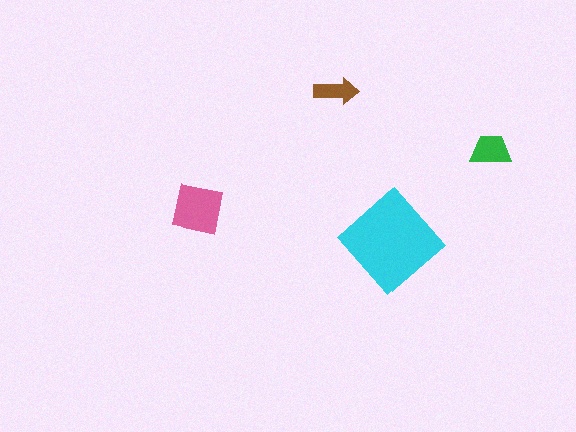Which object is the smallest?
The brown arrow.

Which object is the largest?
The cyan diamond.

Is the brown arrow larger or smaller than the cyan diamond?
Smaller.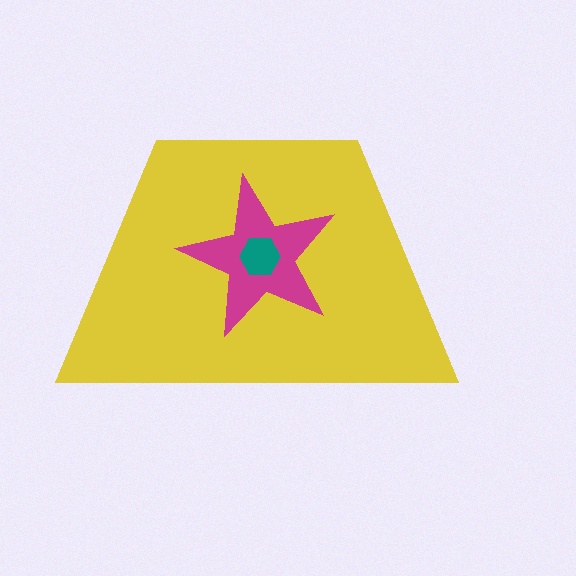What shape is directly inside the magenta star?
The teal hexagon.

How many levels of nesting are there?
3.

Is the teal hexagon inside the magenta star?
Yes.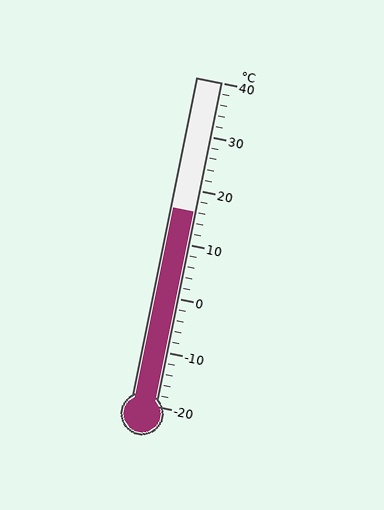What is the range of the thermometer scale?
The thermometer scale ranges from -20°C to 40°C.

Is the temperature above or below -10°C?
The temperature is above -10°C.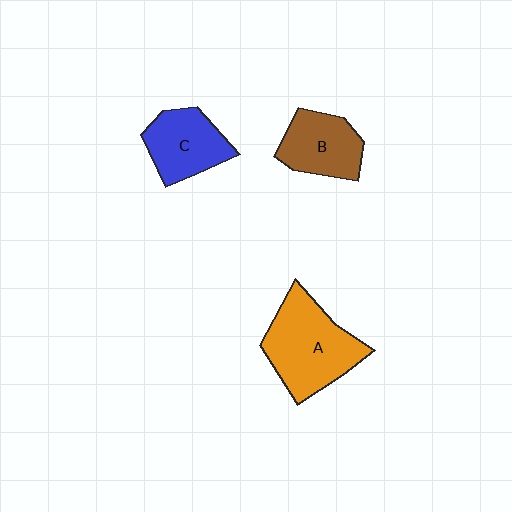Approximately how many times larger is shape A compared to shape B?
Approximately 1.5 times.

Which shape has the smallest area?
Shape B (brown).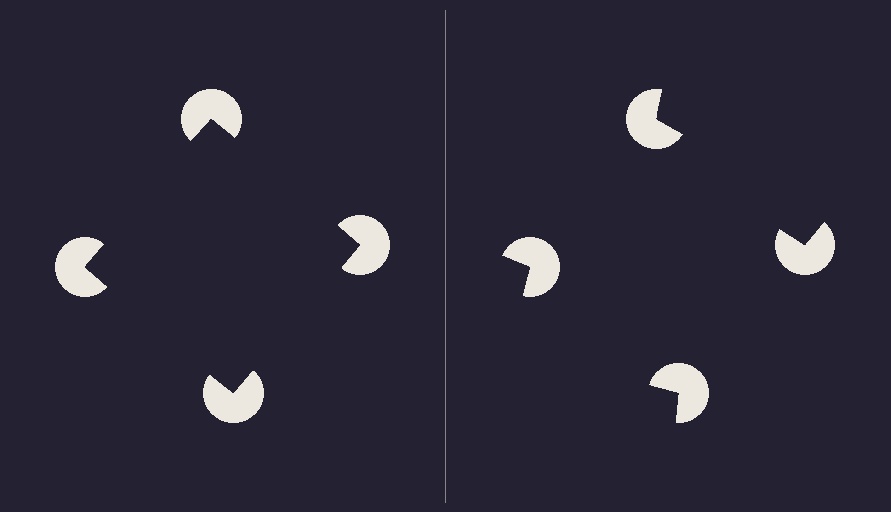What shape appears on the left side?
An illusory square.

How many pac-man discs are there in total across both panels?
8 — 4 on each side.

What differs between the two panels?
The pac-man discs are positioned identically on both sides; only the wedge orientations differ. On the left they align to a square; on the right they are misaligned.